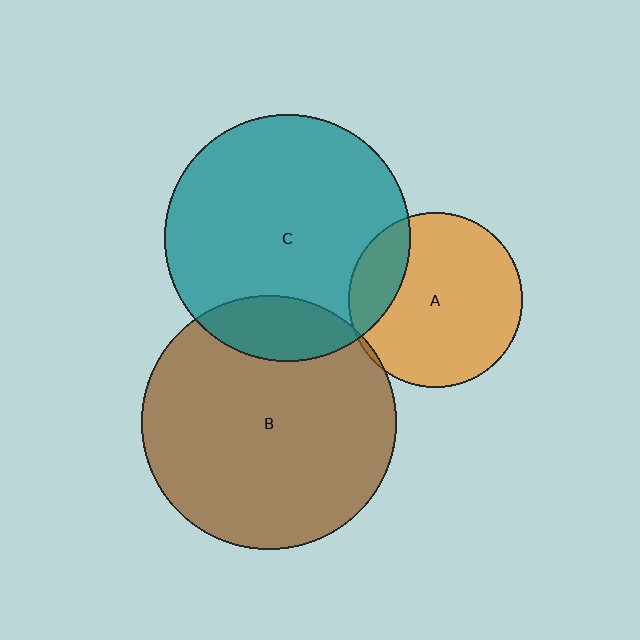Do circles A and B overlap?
Yes.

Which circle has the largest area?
Circle B (brown).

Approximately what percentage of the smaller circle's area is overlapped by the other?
Approximately 5%.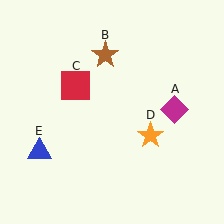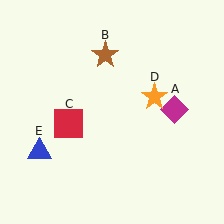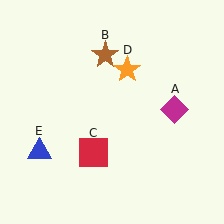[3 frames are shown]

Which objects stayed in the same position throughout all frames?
Magenta diamond (object A) and brown star (object B) and blue triangle (object E) remained stationary.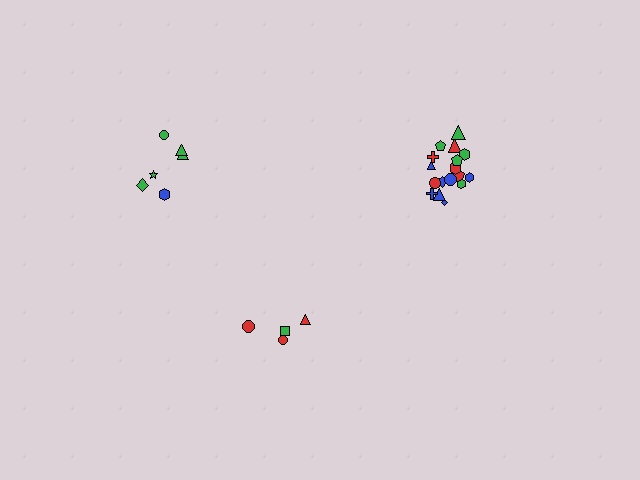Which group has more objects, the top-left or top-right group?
The top-right group.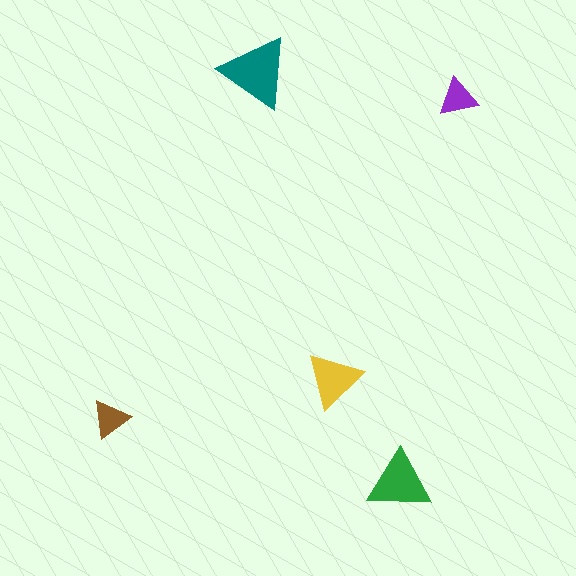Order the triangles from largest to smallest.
the teal one, the green one, the yellow one, the purple one, the brown one.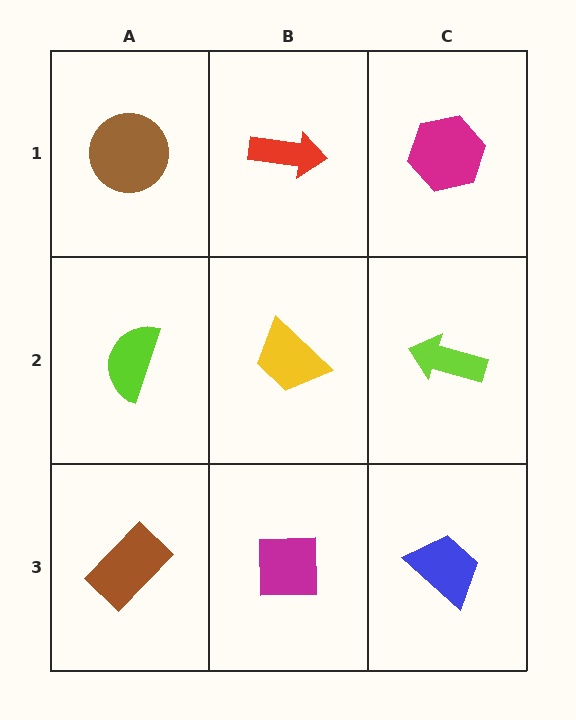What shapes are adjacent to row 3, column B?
A yellow trapezoid (row 2, column B), a brown rectangle (row 3, column A), a blue trapezoid (row 3, column C).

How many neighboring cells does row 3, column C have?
2.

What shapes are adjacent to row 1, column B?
A yellow trapezoid (row 2, column B), a brown circle (row 1, column A), a magenta hexagon (row 1, column C).